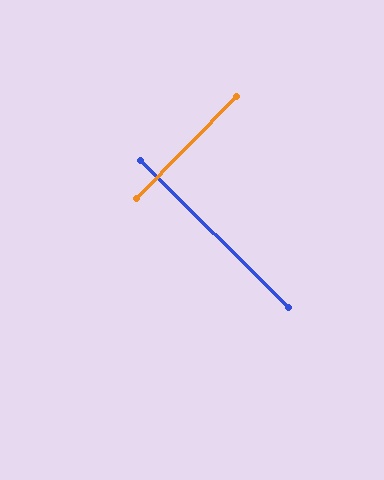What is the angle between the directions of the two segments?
Approximately 90 degrees.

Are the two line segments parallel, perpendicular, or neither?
Perpendicular — they meet at approximately 90°.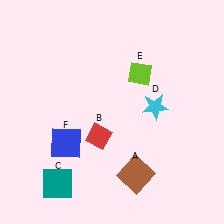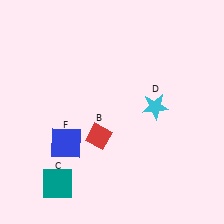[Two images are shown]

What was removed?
The brown square (A), the lime diamond (E) were removed in Image 2.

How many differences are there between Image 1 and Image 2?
There are 2 differences between the two images.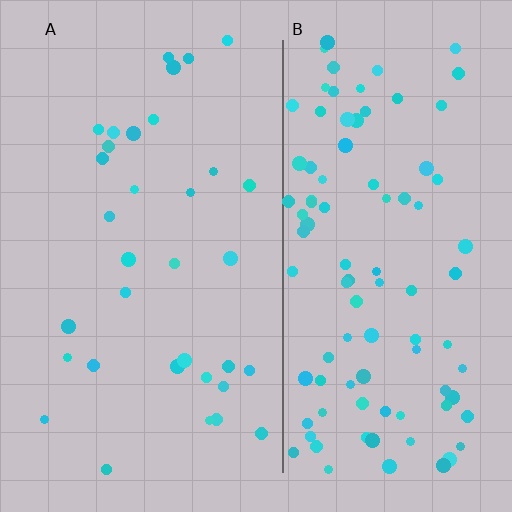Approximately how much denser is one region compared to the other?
Approximately 2.9× — region B over region A.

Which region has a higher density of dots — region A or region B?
B (the right).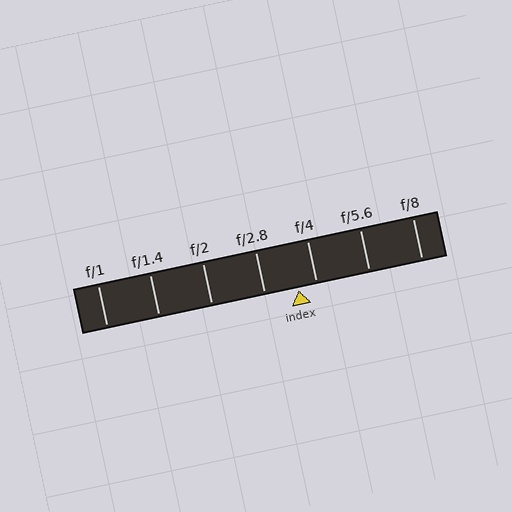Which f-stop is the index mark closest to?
The index mark is closest to f/4.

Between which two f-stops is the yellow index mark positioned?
The index mark is between f/2.8 and f/4.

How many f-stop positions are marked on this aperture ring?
There are 7 f-stop positions marked.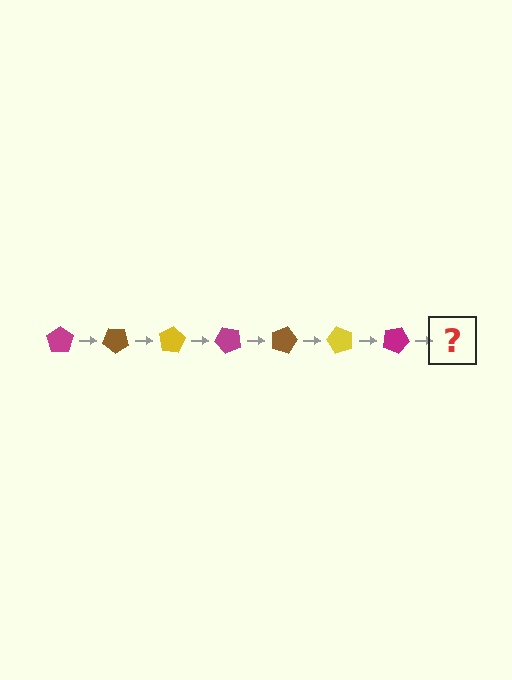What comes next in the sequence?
The next element should be a brown pentagon, rotated 280 degrees from the start.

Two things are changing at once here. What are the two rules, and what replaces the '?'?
The two rules are that it rotates 40 degrees each step and the color cycles through magenta, brown, and yellow. The '?' should be a brown pentagon, rotated 280 degrees from the start.